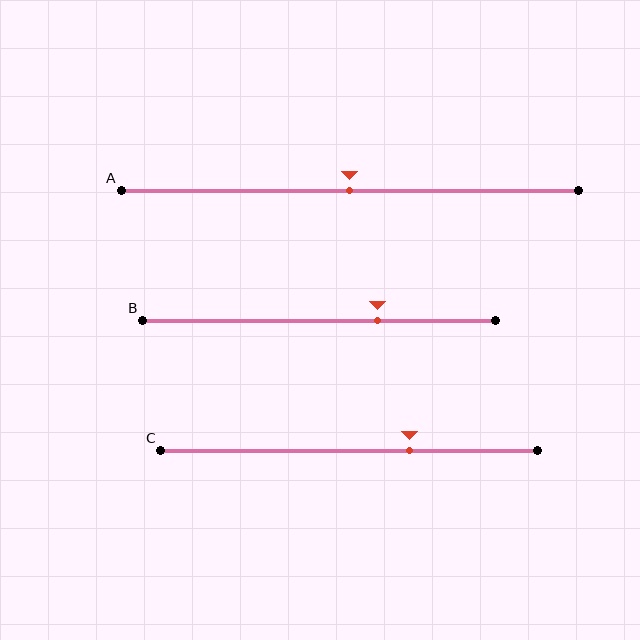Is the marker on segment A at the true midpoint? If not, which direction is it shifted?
Yes, the marker on segment A is at the true midpoint.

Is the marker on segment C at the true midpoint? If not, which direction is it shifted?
No, the marker on segment C is shifted to the right by about 16% of the segment length.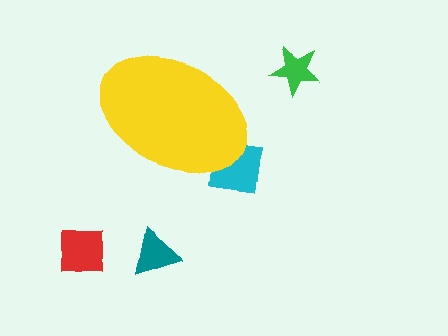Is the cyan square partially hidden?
Yes, the cyan square is partially hidden behind the yellow ellipse.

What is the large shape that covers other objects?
A yellow ellipse.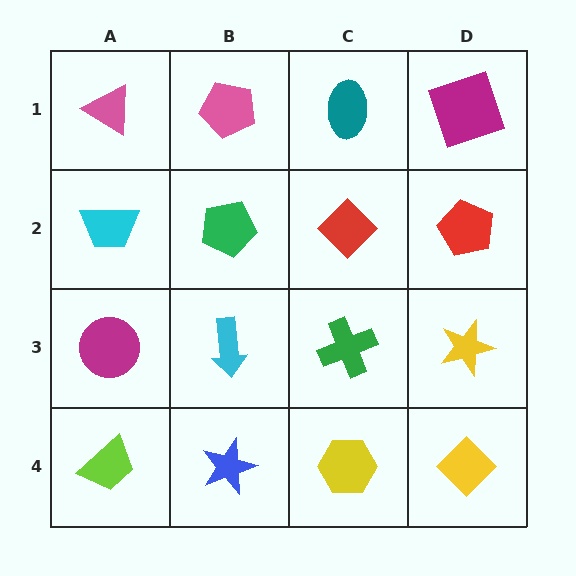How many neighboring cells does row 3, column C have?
4.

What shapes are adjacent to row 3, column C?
A red diamond (row 2, column C), a yellow hexagon (row 4, column C), a cyan arrow (row 3, column B), a yellow star (row 3, column D).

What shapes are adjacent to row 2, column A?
A pink triangle (row 1, column A), a magenta circle (row 3, column A), a green pentagon (row 2, column B).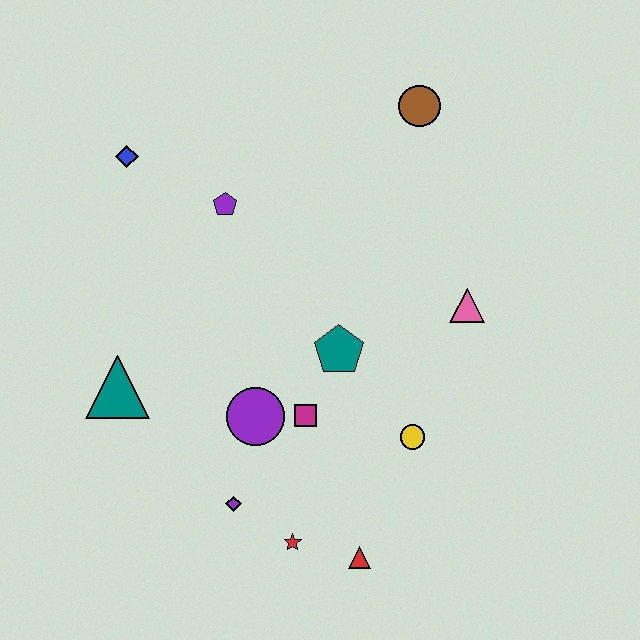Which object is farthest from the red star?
The brown circle is farthest from the red star.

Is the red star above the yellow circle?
No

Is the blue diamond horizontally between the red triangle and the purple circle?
No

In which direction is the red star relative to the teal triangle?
The red star is to the right of the teal triangle.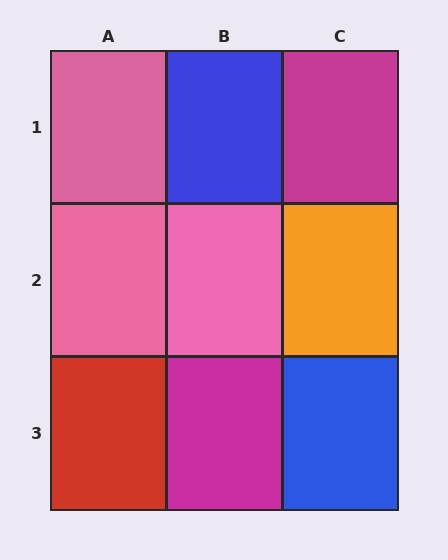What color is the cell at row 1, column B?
Blue.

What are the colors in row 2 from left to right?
Pink, pink, orange.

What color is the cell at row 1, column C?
Magenta.